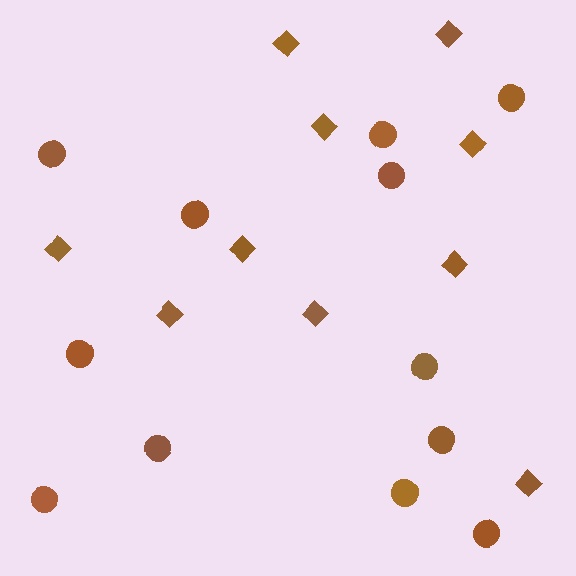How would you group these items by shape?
There are 2 groups: one group of circles (12) and one group of diamonds (10).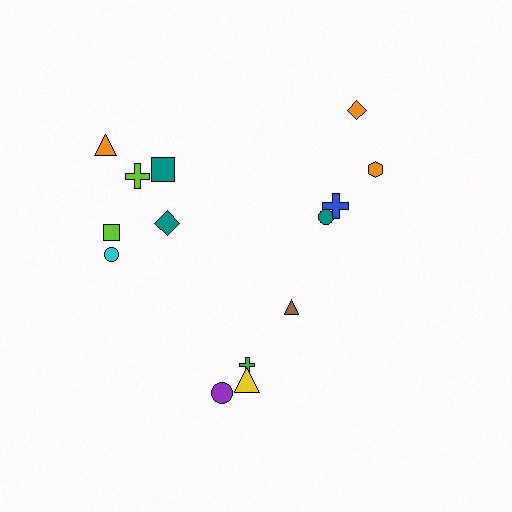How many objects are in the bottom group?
There are 4 objects.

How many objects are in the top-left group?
There are 6 objects.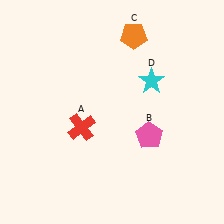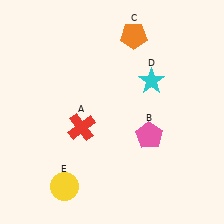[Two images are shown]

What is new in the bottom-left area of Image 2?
A yellow circle (E) was added in the bottom-left area of Image 2.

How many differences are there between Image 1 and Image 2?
There is 1 difference between the two images.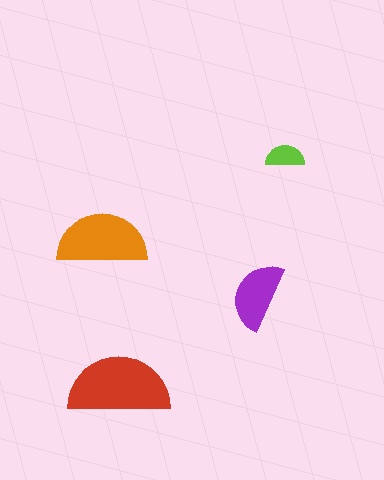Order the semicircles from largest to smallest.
the red one, the orange one, the purple one, the lime one.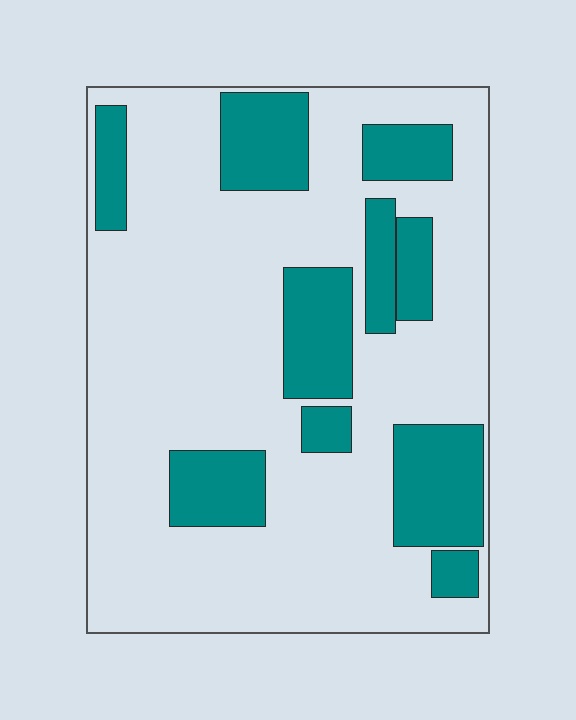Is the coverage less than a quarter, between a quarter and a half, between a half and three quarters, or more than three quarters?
Between a quarter and a half.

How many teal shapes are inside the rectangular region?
10.